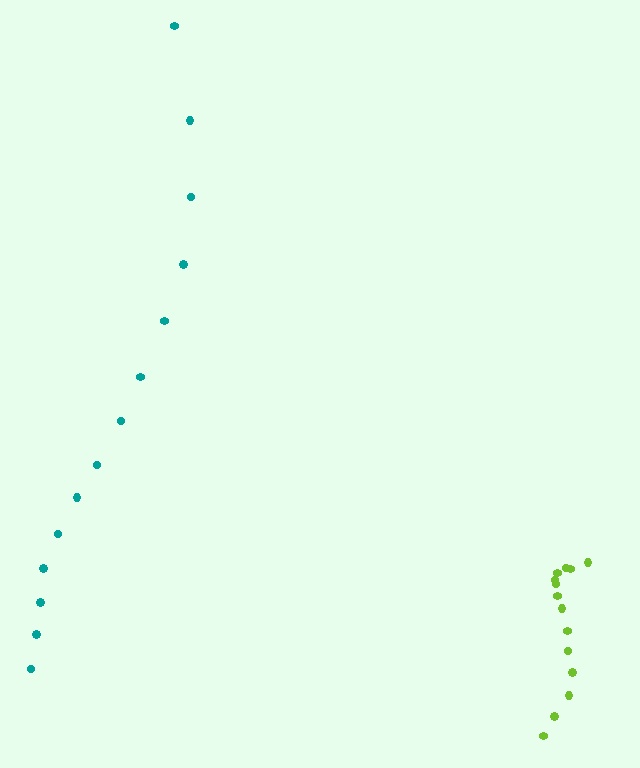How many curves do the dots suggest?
There are 2 distinct paths.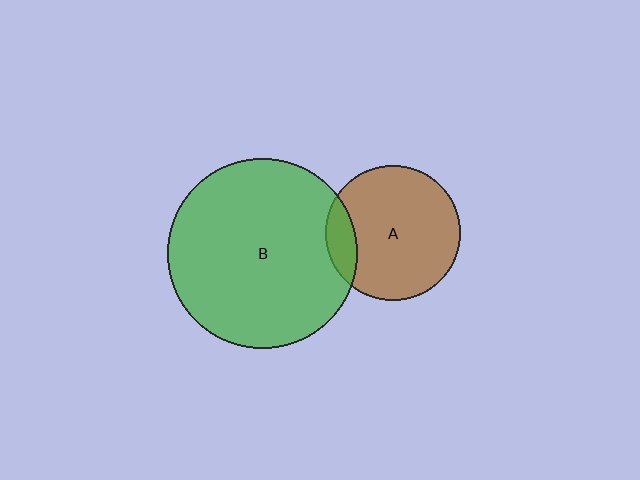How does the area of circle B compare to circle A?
Approximately 2.0 times.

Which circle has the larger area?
Circle B (green).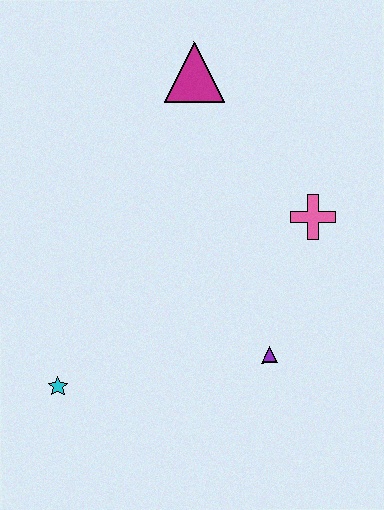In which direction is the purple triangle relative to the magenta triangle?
The purple triangle is below the magenta triangle.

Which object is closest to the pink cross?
The purple triangle is closest to the pink cross.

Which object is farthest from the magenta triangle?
The cyan star is farthest from the magenta triangle.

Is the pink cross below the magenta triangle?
Yes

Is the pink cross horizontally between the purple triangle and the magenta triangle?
No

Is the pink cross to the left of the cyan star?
No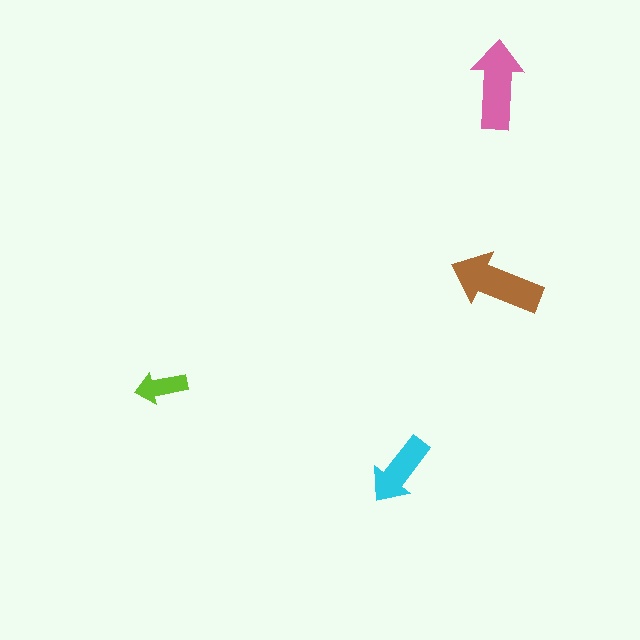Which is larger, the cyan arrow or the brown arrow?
The brown one.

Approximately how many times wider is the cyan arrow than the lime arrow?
About 1.5 times wider.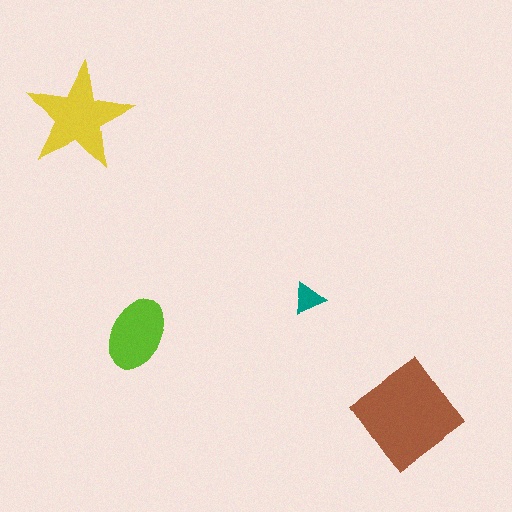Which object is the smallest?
The teal triangle.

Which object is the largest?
The brown diamond.